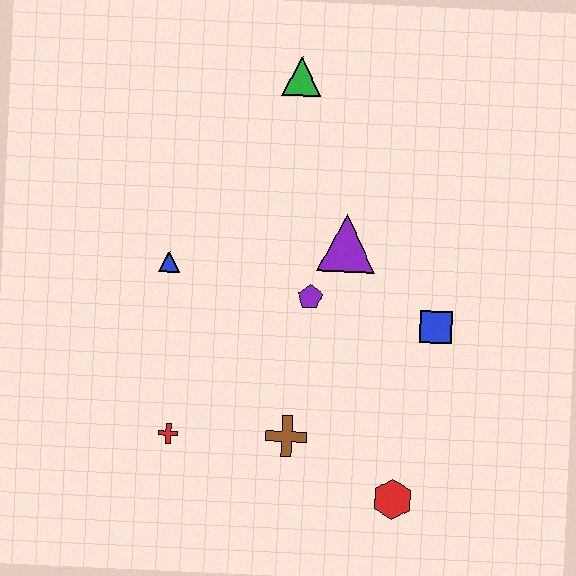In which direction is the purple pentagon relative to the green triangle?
The purple pentagon is below the green triangle.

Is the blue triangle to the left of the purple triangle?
Yes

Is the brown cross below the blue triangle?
Yes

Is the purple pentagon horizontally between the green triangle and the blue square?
Yes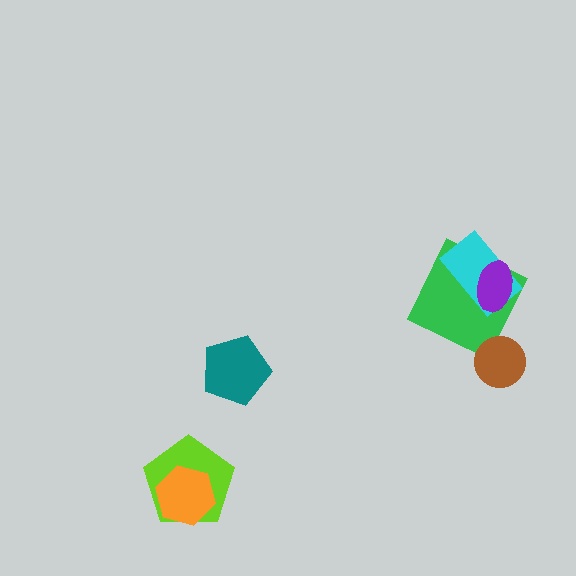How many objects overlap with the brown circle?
0 objects overlap with the brown circle.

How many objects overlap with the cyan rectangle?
2 objects overlap with the cyan rectangle.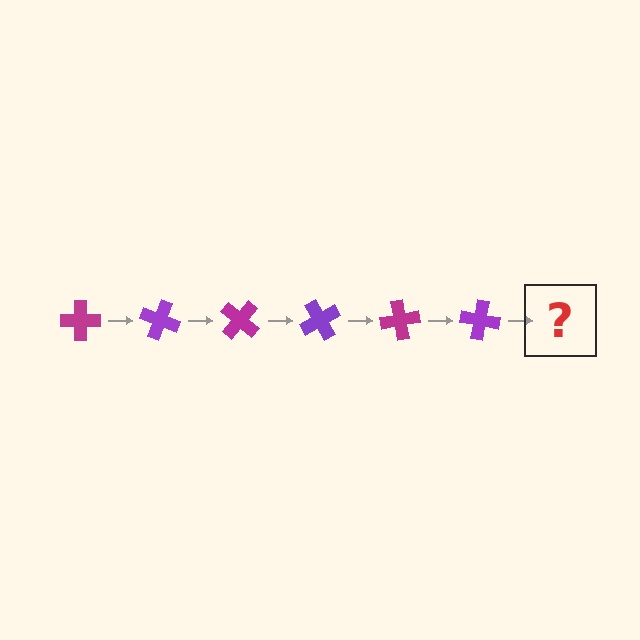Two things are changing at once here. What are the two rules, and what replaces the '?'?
The two rules are that it rotates 20 degrees each step and the color cycles through magenta and purple. The '?' should be a magenta cross, rotated 120 degrees from the start.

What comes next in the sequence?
The next element should be a magenta cross, rotated 120 degrees from the start.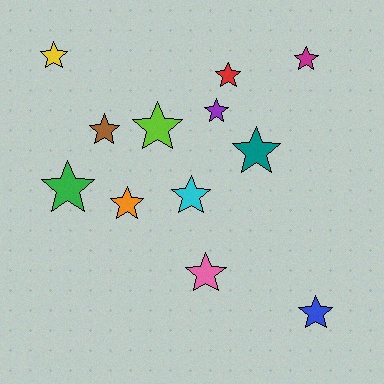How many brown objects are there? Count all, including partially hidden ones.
There is 1 brown object.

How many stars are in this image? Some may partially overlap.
There are 12 stars.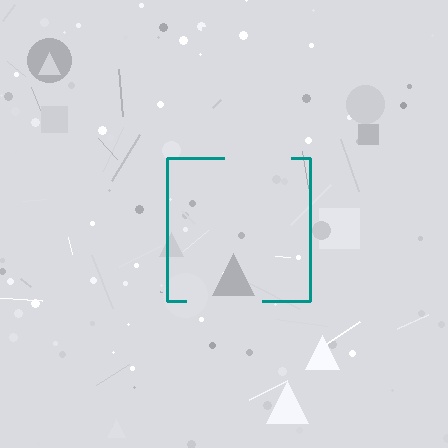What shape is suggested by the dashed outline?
The dashed outline suggests a square.